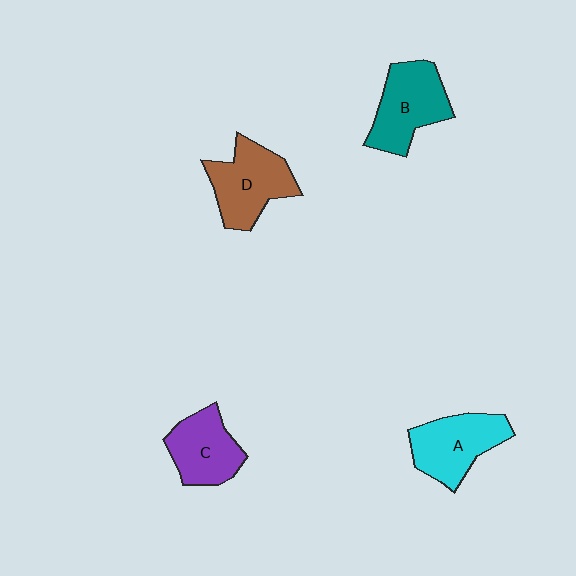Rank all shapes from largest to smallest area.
From largest to smallest: D (brown), B (teal), A (cyan), C (purple).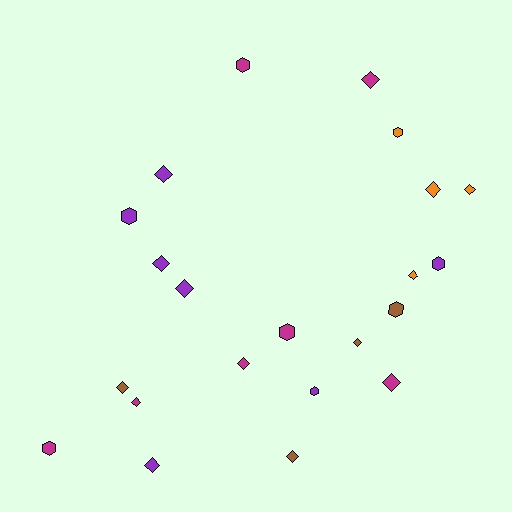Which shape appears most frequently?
Diamond, with 14 objects.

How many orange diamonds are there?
There are 3 orange diamonds.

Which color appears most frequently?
Purple, with 7 objects.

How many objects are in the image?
There are 22 objects.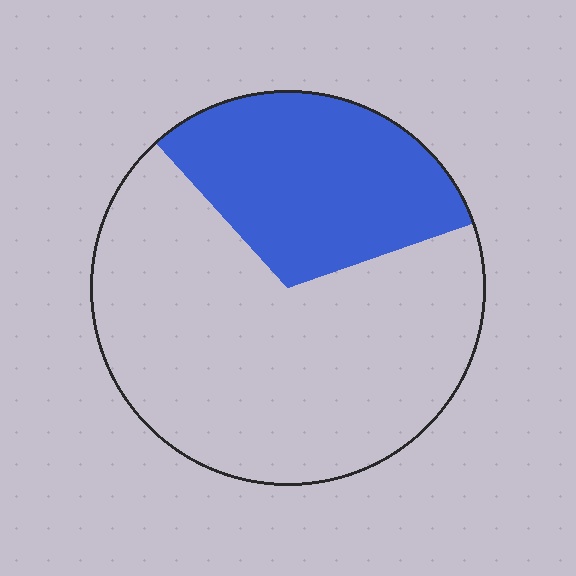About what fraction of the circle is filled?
About one third (1/3).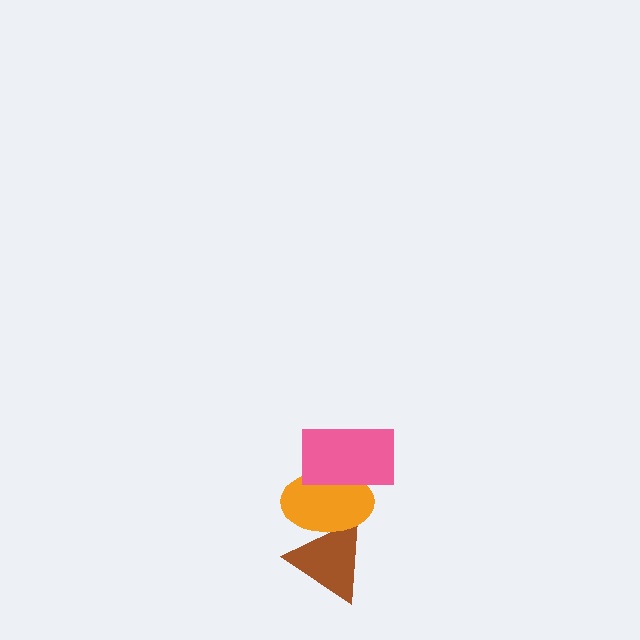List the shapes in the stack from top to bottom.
From top to bottom: the pink rectangle, the orange ellipse, the brown triangle.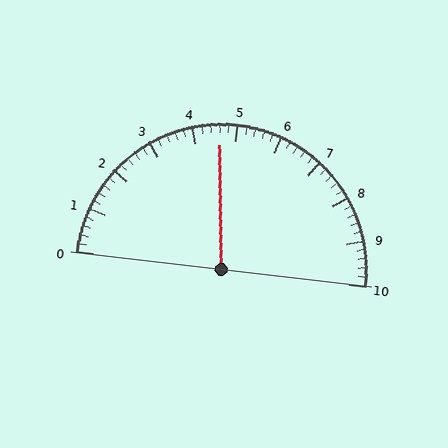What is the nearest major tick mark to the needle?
The nearest major tick mark is 5.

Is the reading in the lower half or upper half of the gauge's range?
The reading is in the lower half of the range (0 to 10).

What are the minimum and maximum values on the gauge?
The gauge ranges from 0 to 10.